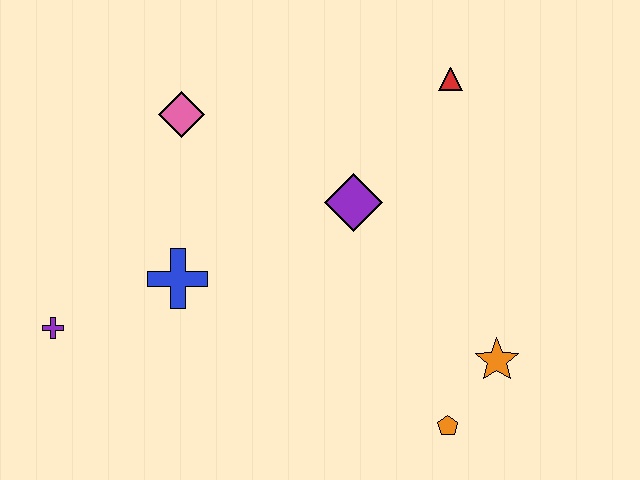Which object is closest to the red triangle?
The purple diamond is closest to the red triangle.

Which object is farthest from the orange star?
The purple cross is farthest from the orange star.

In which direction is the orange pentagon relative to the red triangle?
The orange pentagon is below the red triangle.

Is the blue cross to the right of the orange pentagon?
No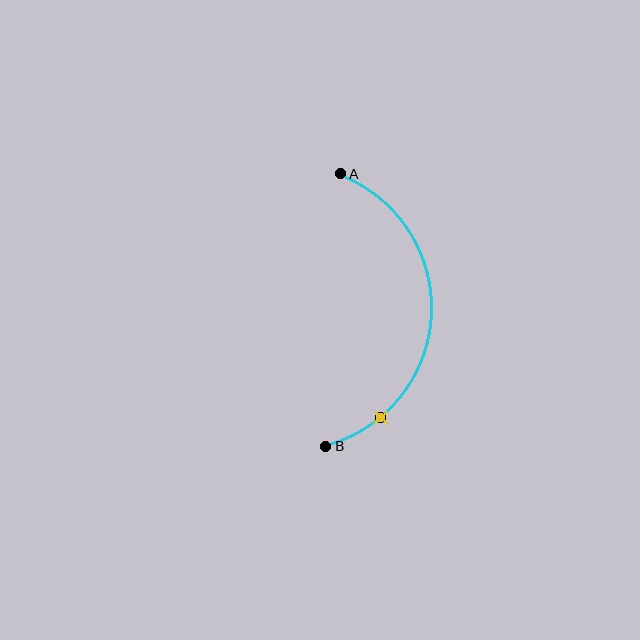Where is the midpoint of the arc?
The arc midpoint is the point on the curve farthest from the straight line joining A and B. It sits to the right of that line.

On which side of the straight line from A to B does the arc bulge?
The arc bulges to the right of the straight line connecting A and B.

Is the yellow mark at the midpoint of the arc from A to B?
No. The yellow mark lies on the arc but is closer to endpoint B. The arc midpoint would be at the point on the curve equidistant along the arc from both A and B.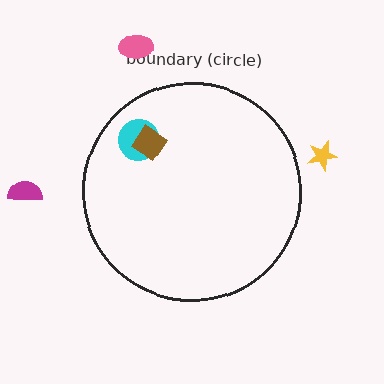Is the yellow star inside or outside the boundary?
Outside.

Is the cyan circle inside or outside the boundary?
Inside.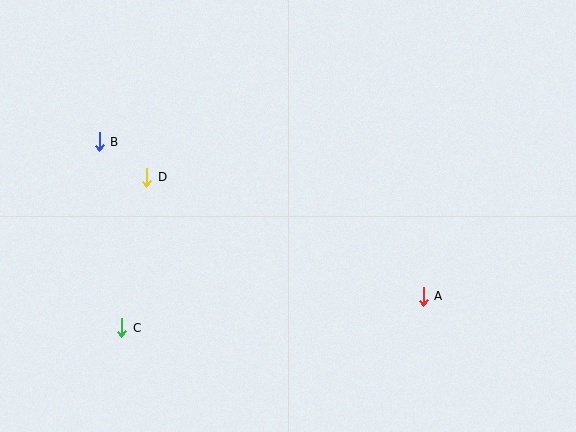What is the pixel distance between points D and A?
The distance between D and A is 301 pixels.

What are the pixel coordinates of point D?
Point D is at (147, 177).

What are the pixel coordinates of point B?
Point B is at (99, 142).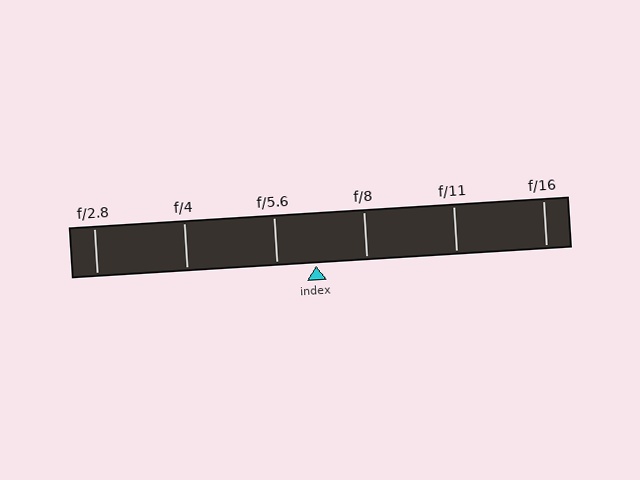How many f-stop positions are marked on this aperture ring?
There are 6 f-stop positions marked.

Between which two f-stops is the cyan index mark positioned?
The index mark is between f/5.6 and f/8.